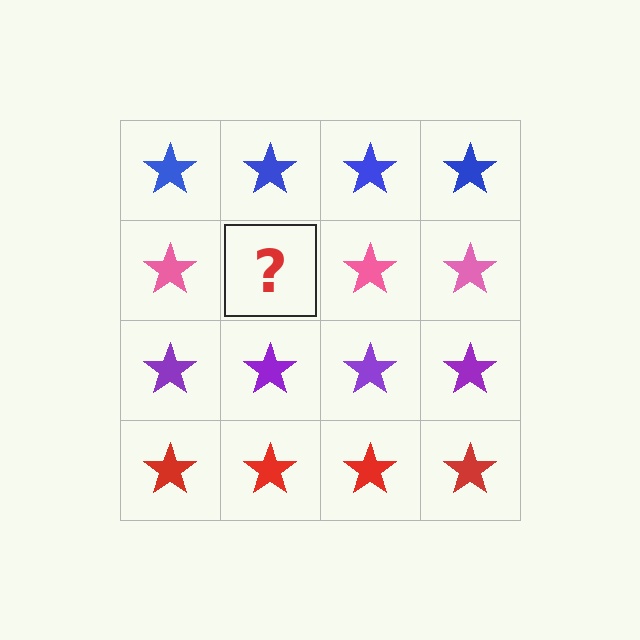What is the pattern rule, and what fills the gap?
The rule is that each row has a consistent color. The gap should be filled with a pink star.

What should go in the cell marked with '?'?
The missing cell should contain a pink star.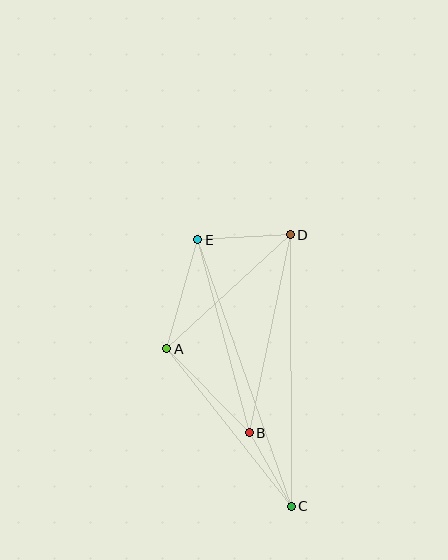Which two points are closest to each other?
Points B and C are closest to each other.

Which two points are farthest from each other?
Points C and E are farthest from each other.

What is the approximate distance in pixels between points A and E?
The distance between A and E is approximately 113 pixels.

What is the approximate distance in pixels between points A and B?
The distance between A and B is approximately 118 pixels.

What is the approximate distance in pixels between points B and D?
The distance between B and D is approximately 202 pixels.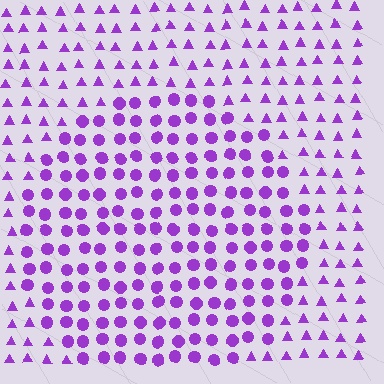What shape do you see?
I see a circle.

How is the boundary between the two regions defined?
The boundary is defined by a change in element shape: circles inside vs. triangles outside. All elements share the same color and spacing.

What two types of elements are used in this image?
The image uses circles inside the circle region and triangles outside it.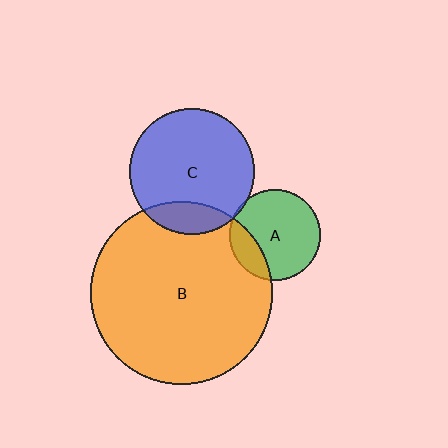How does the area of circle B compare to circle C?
Approximately 2.1 times.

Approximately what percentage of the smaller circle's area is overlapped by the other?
Approximately 20%.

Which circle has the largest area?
Circle B (orange).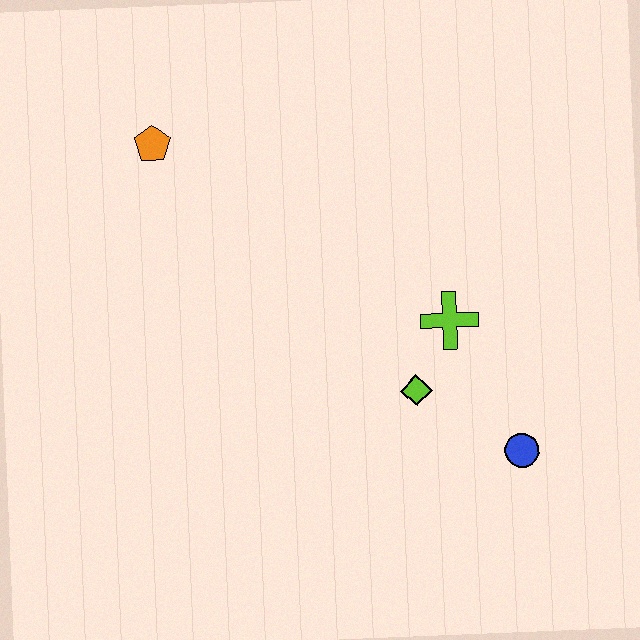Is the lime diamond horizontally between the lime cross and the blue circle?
No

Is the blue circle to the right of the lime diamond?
Yes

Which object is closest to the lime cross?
The lime diamond is closest to the lime cross.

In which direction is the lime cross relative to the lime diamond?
The lime cross is above the lime diamond.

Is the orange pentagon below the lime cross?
No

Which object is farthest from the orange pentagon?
The blue circle is farthest from the orange pentagon.